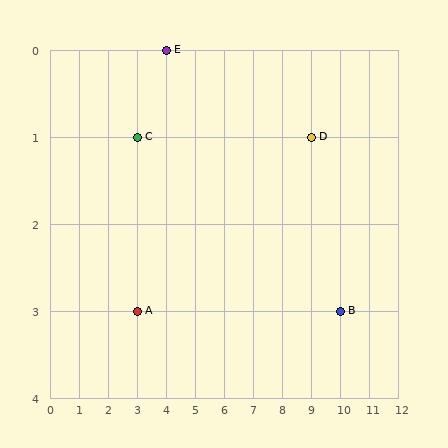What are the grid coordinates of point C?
Point C is at grid coordinates (3, 1).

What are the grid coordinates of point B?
Point B is at grid coordinates (10, 3).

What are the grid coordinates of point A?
Point A is at grid coordinates (3, 3).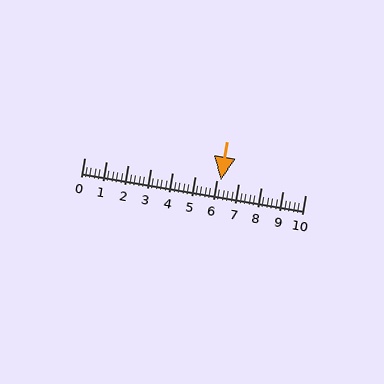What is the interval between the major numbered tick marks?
The major tick marks are spaced 1 units apart.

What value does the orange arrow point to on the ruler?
The orange arrow points to approximately 6.2.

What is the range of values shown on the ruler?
The ruler shows values from 0 to 10.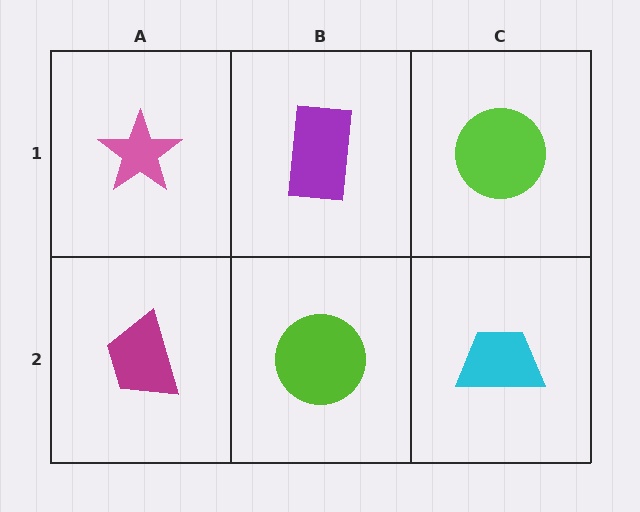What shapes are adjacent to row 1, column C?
A cyan trapezoid (row 2, column C), a purple rectangle (row 1, column B).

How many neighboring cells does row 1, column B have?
3.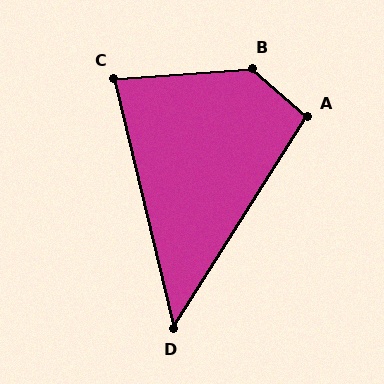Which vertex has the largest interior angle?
B, at approximately 134 degrees.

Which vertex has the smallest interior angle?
D, at approximately 46 degrees.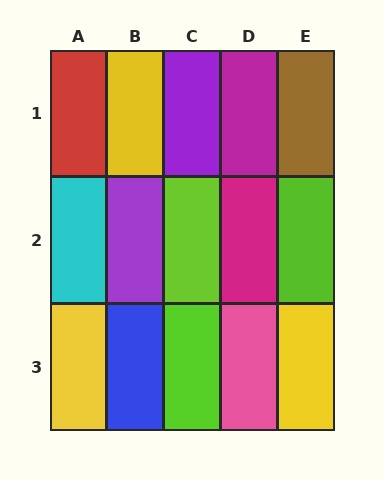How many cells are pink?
1 cell is pink.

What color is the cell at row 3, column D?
Pink.